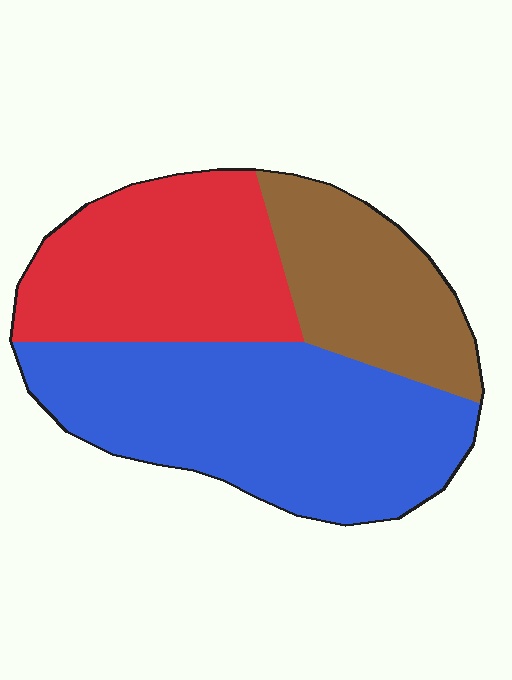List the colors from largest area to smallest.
From largest to smallest: blue, red, brown.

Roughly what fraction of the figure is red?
Red takes up about one third (1/3) of the figure.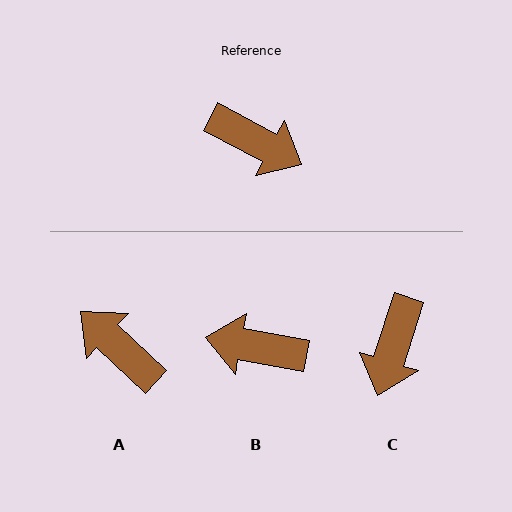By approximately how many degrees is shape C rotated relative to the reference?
Approximately 80 degrees clockwise.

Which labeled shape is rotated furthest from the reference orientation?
A, about 165 degrees away.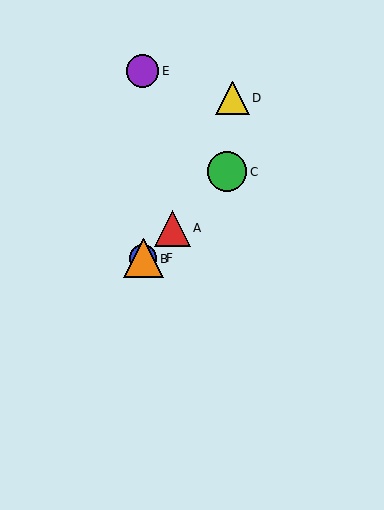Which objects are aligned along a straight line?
Objects A, B, C, F are aligned along a straight line.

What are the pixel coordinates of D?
Object D is at (232, 98).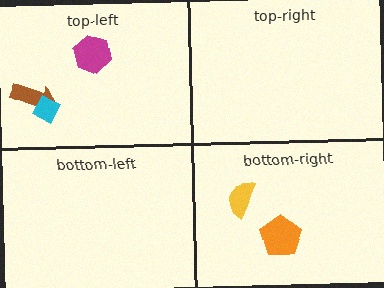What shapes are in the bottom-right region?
The yellow semicircle, the orange pentagon.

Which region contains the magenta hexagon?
The top-left region.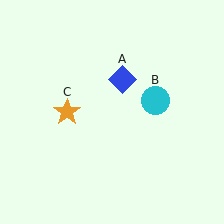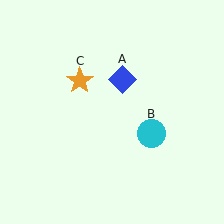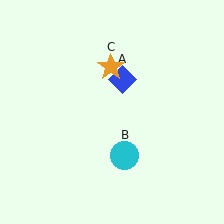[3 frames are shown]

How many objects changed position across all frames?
2 objects changed position: cyan circle (object B), orange star (object C).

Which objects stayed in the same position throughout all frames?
Blue diamond (object A) remained stationary.